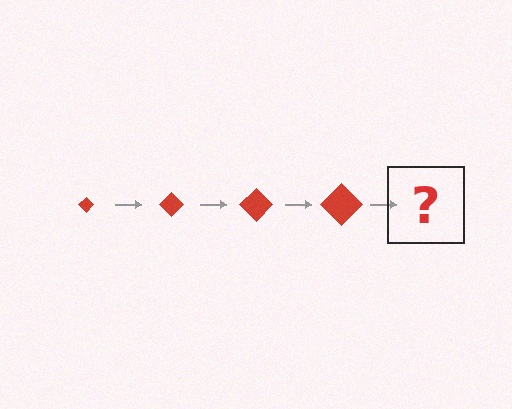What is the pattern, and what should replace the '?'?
The pattern is that the diamond gets progressively larger each step. The '?' should be a red diamond, larger than the previous one.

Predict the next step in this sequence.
The next step is a red diamond, larger than the previous one.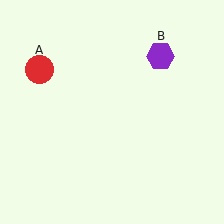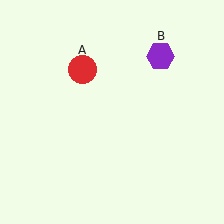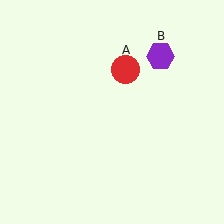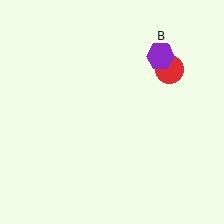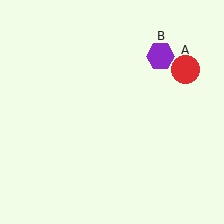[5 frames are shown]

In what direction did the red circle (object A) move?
The red circle (object A) moved right.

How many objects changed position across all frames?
1 object changed position: red circle (object A).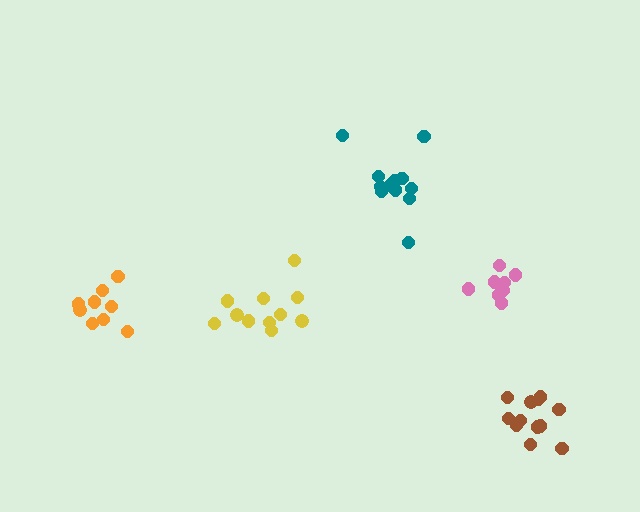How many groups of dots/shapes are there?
There are 5 groups.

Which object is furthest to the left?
The orange cluster is leftmost.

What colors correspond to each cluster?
The clusters are colored: yellow, pink, brown, teal, orange.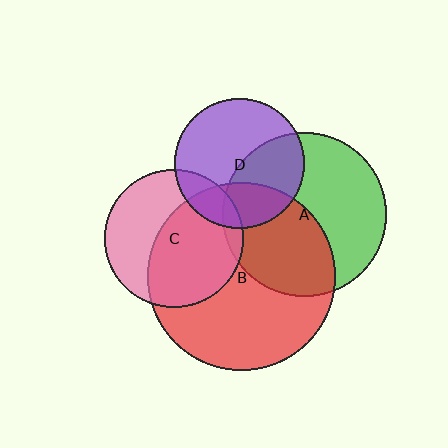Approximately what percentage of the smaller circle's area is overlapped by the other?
Approximately 55%.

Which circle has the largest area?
Circle B (red).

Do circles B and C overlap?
Yes.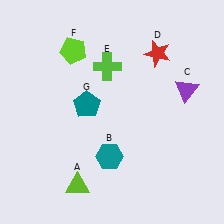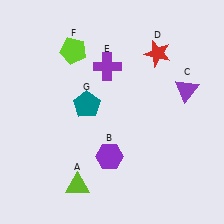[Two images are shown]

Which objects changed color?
B changed from teal to purple. E changed from lime to purple.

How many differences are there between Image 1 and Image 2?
There are 2 differences between the two images.